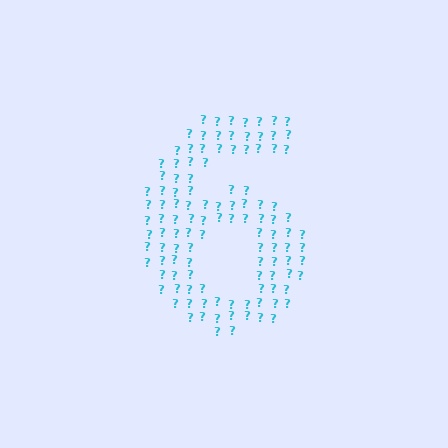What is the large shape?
The large shape is the digit 6.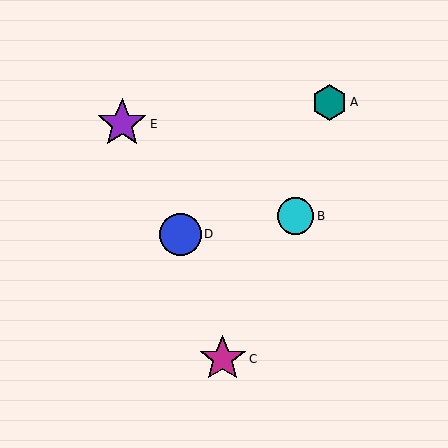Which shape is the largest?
The purple star (labeled E) is the largest.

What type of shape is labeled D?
Shape D is a blue circle.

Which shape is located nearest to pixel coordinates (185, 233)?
The blue circle (labeled D) at (180, 234) is nearest to that location.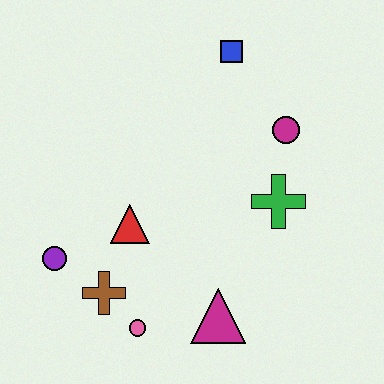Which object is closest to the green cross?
The magenta circle is closest to the green cross.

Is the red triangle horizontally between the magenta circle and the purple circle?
Yes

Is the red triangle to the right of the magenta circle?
No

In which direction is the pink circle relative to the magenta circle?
The pink circle is below the magenta circle.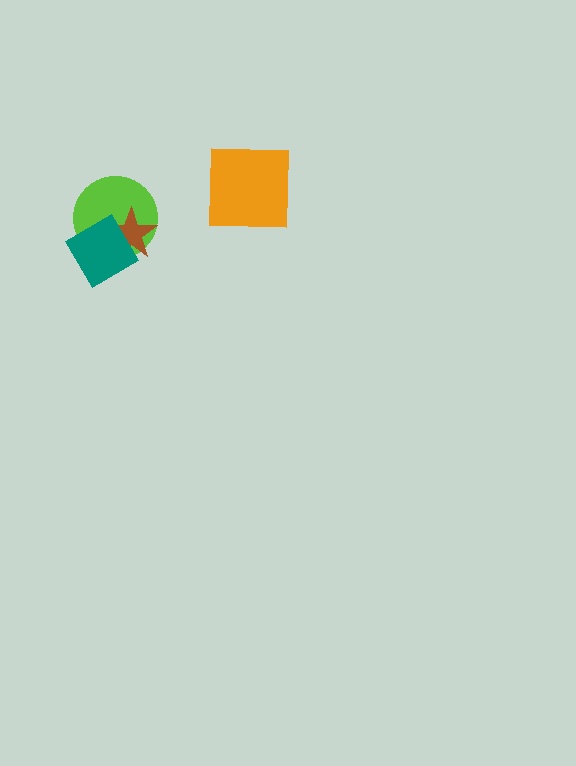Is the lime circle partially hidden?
Yes, it is partially covered by another shape.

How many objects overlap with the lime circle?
2 objects overlap with the lime circle.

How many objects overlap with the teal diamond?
2 objects overlap with the teal diamond.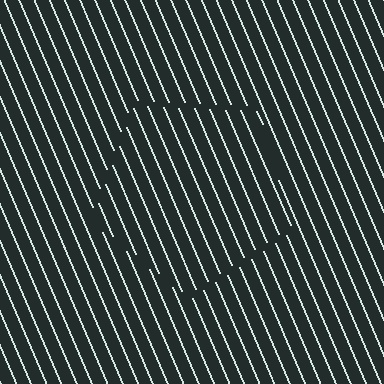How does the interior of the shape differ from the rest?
The interior of the shape contains the same grating, shifted by half a period — the contour is defined by the phase discontinuity where line-ends from the inner and outer gratings abut.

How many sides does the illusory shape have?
5 sides — the line-ends trace a pentagon.